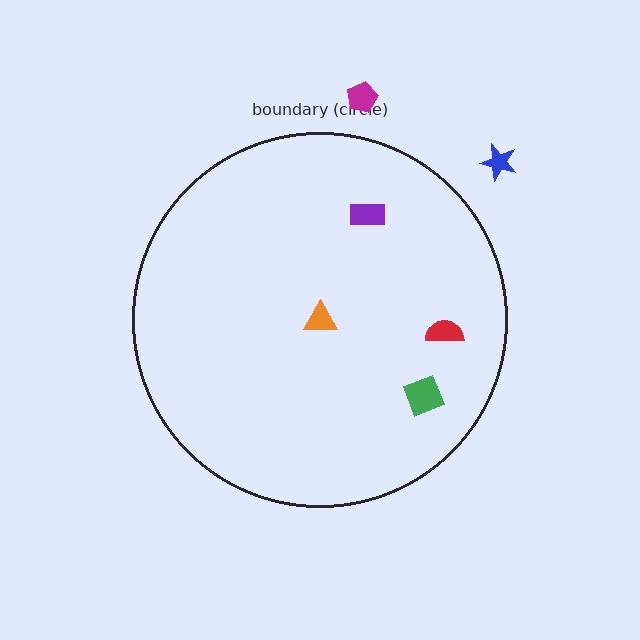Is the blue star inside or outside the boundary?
Outside.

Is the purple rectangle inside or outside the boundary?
Inside.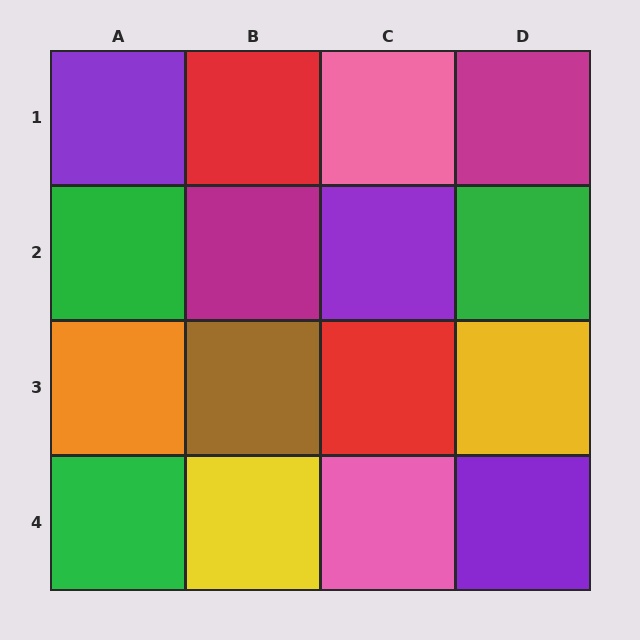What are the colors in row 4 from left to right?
Green, yellow, pink, purple.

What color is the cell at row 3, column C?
Red.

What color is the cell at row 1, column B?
Red.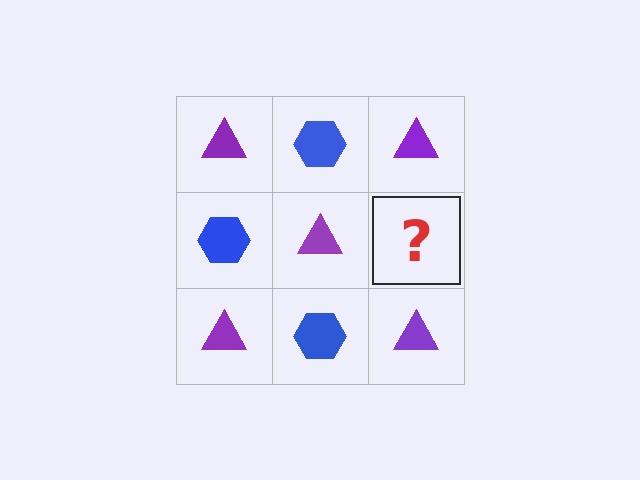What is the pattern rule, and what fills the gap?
The rule is that it alternates purple triangle and blue hexagon in a checkerboard pattern. The gap should be filled with a blue hexagon.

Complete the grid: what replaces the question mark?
The question mark should be replaced with a blue hexagon.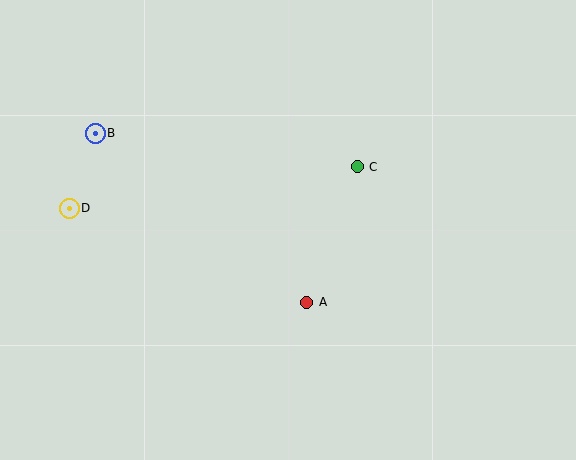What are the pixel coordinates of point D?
Point D is at (69, 208).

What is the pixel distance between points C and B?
The distance between C and B is 264 pixels.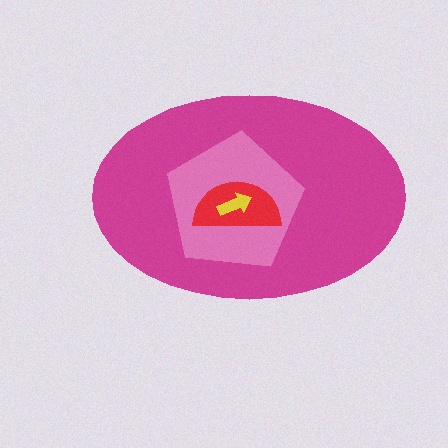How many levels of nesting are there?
4.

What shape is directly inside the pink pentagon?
The red semicircle.